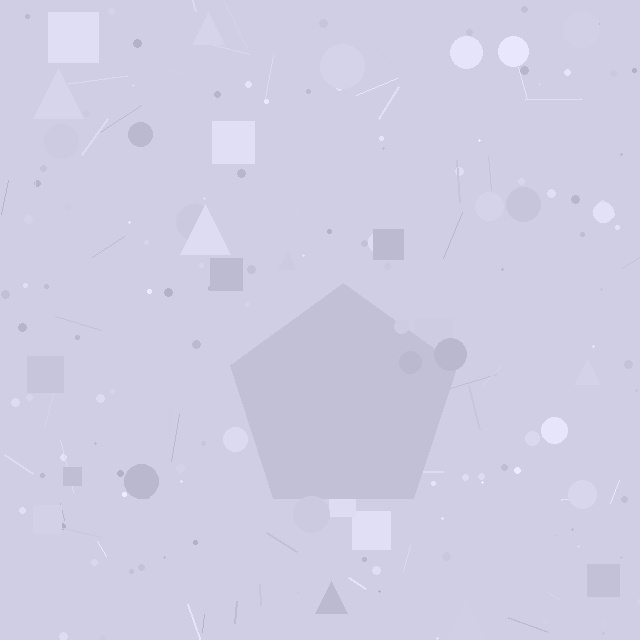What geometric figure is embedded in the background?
A pentagon is embedded in the background.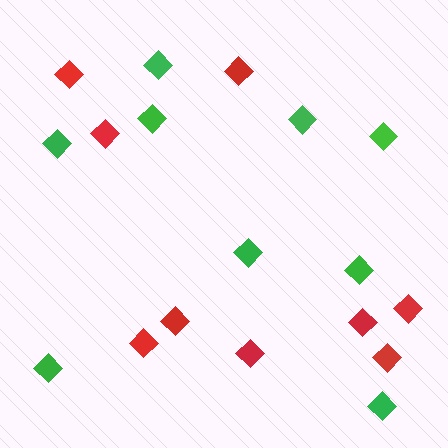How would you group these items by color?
There are 2 groups: one group of red diamonds (9) and one group of green diamonds (9).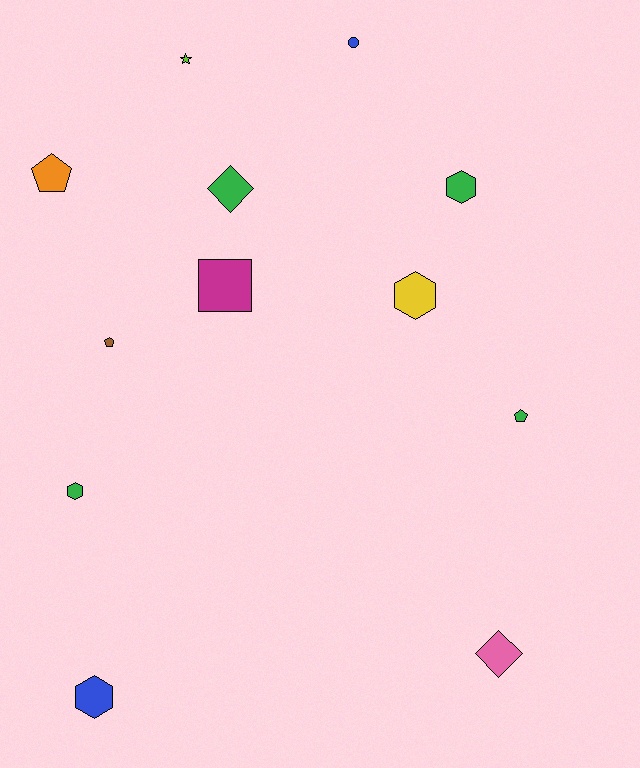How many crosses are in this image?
There are no crosses.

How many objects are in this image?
There are 12 objects.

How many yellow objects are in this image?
There is 1 yellow object.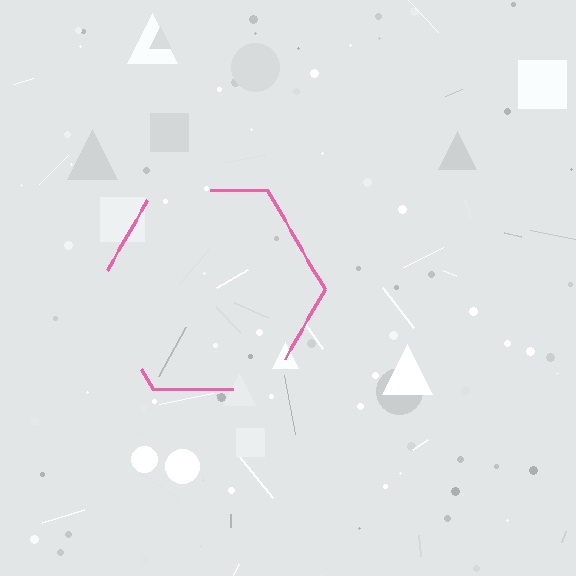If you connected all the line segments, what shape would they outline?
They would outline a hexagon.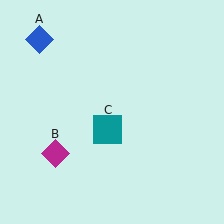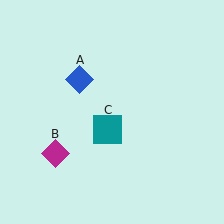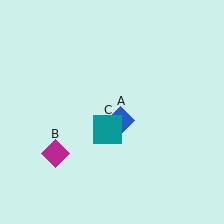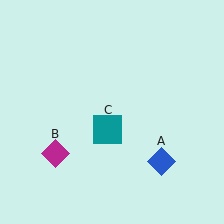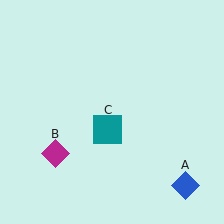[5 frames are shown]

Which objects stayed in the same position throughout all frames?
Magenta diamond (object B) and teal square (object C) remained stationary.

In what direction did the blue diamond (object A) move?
The blue diamond (object A) moved down and to the right.